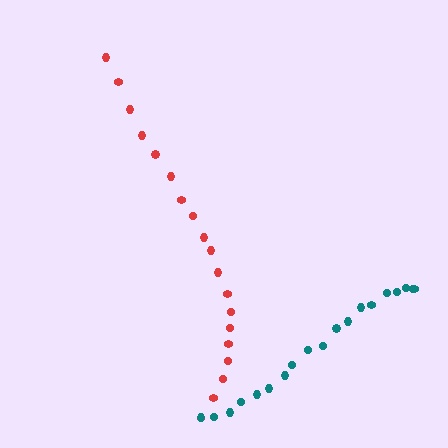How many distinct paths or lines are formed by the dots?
There are 2 distinct paths.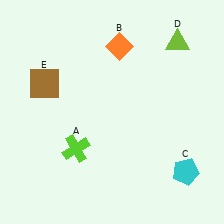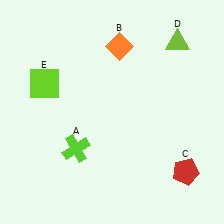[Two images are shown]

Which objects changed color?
C changed from cyan to red. E changed from brown to lime.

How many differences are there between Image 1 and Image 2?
There are 2 differences between the two images.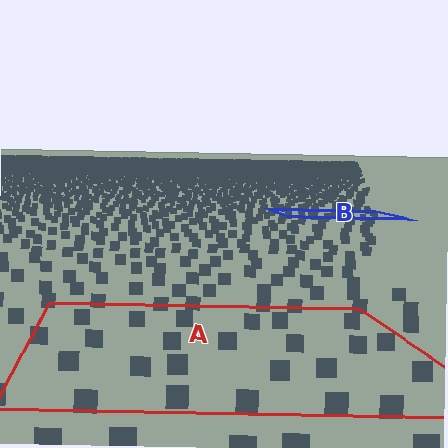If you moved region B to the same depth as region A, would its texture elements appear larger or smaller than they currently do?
They would appear larger. At a closer depth, the same texture elements are projected at a bigger on-screen size.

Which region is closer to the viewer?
Region A is closer. The texture elements there are larger and more spread out.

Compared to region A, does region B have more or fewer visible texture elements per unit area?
Region B has more texture elements per unit area — they are packed more densely because it is farther away.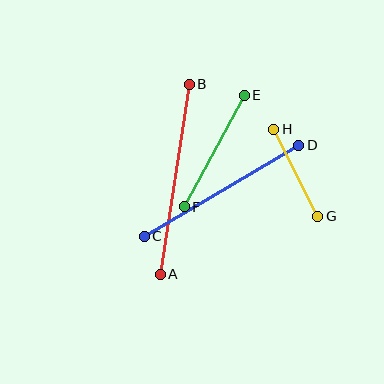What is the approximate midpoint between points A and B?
The midpoint is at approximately (175, 179) pixels.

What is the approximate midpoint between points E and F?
The midpoint is at approximately (214, 151) pixels.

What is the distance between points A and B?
The distance is approximately 192 pixels.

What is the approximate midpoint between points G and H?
The midpoint is at approximately (296, 173) pixels.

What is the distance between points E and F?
The distance is approximately 127 pixels.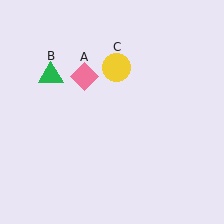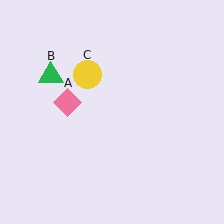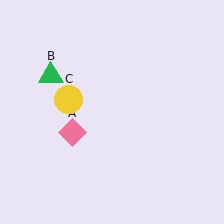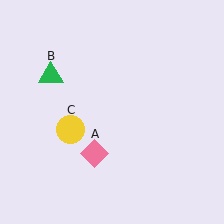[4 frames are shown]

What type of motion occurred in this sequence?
The pink diamond (object A), yellow circle (object C) rotated counterclockwise around the center of the scene.